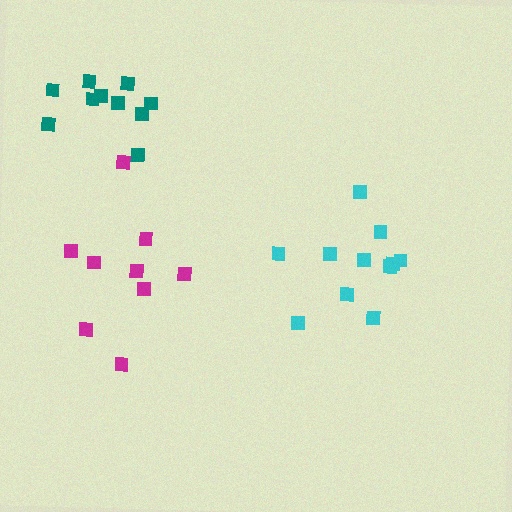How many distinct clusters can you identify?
There are 3 distinct clusters.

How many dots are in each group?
Group 1: 10 dots, Group 2: 11 dots, Group 3: 9 dots (30 total).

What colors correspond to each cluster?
The clusters are colored: teal, cyan, magenta.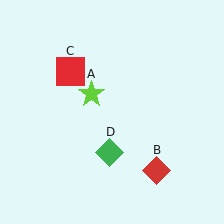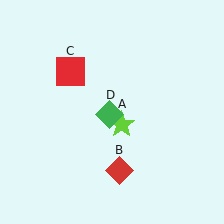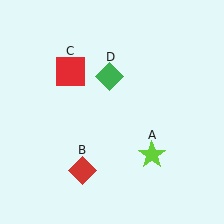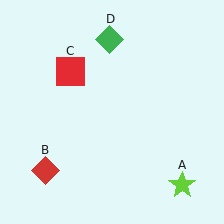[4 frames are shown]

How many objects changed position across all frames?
3 objects changed position: lime star (object A), red diamond (object B), green diamond (object D).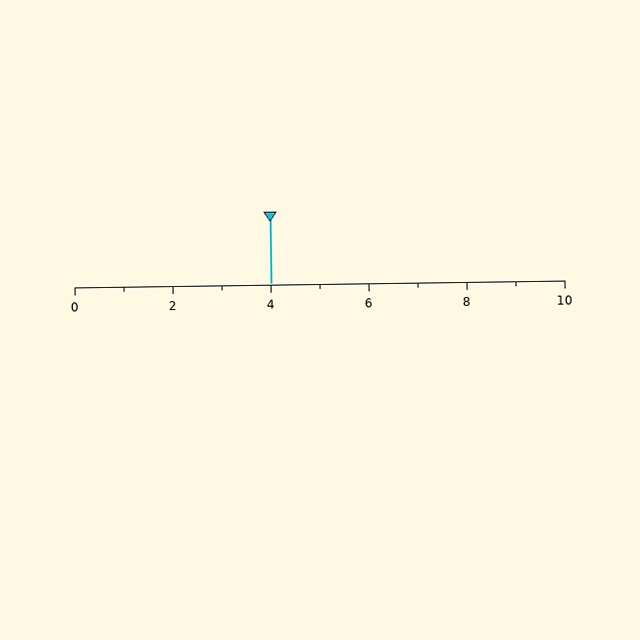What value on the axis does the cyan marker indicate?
The marker indicates approximately 4.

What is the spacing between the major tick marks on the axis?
The major ticks are spaced 2 apart.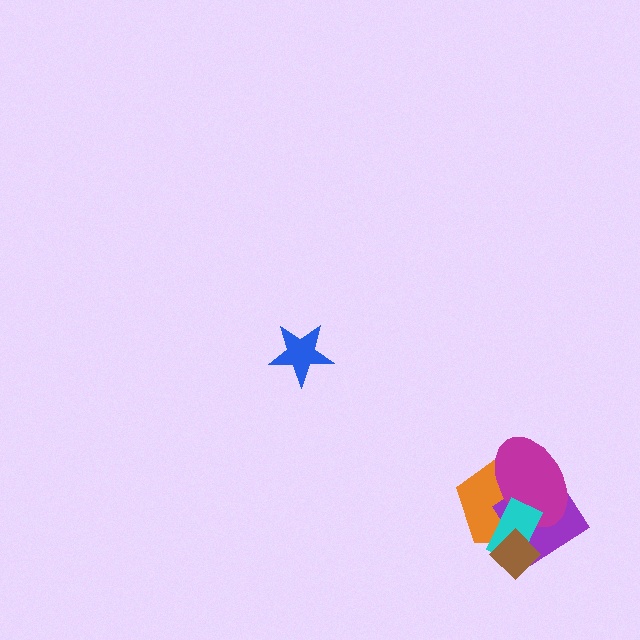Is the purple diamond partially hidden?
Yes, it is partially covered by another shape.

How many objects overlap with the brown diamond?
3 objects overlap with the brown diamond.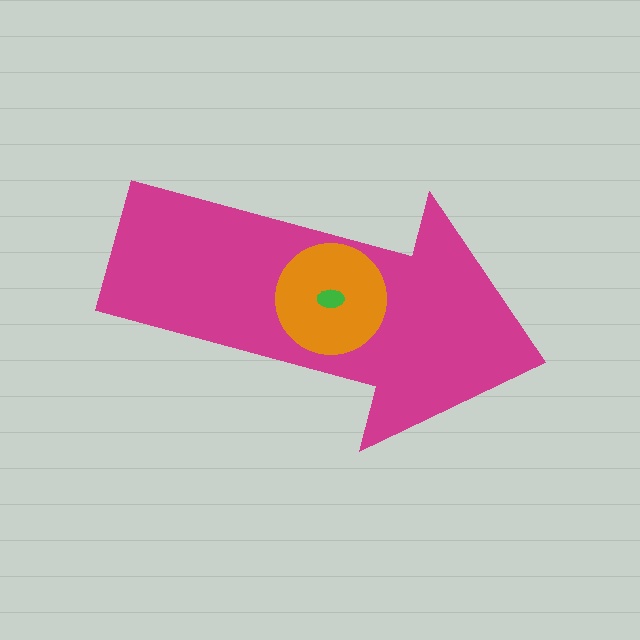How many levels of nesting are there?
3.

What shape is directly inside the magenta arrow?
The orange circle.